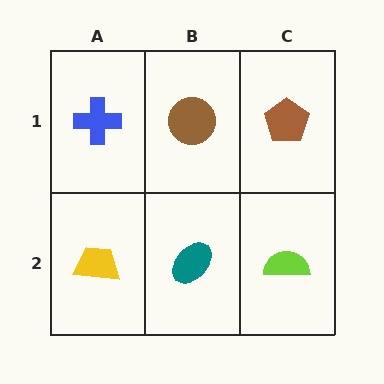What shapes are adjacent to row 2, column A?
A blue cross (row 1, column A), a teal ellipse (row 2, column B).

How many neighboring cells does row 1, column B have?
3.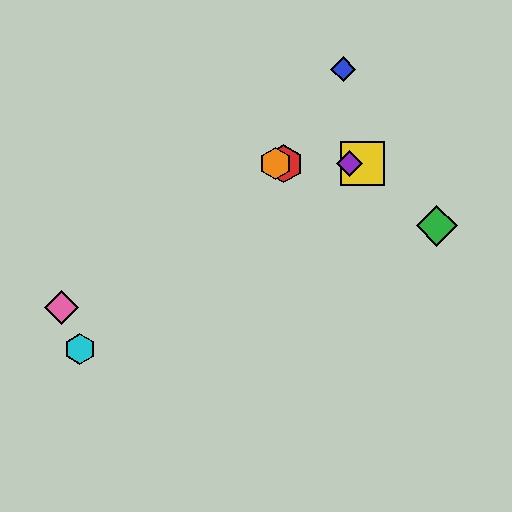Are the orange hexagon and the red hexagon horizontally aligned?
Yes, both are at y≈164.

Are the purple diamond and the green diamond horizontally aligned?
No, the purple diamond is at y≈164 and the green diamond is at y≈226.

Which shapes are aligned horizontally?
The red hexagon, the yellow square, the purple diamond, the orange hexagon are aligned horizontally.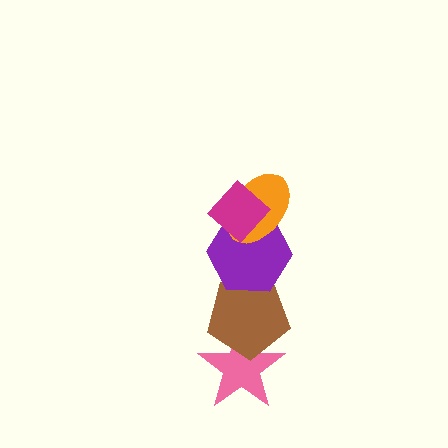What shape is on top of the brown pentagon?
The purple hexagon is on top of the brown pentagon.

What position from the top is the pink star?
The pink star is 5th from the top.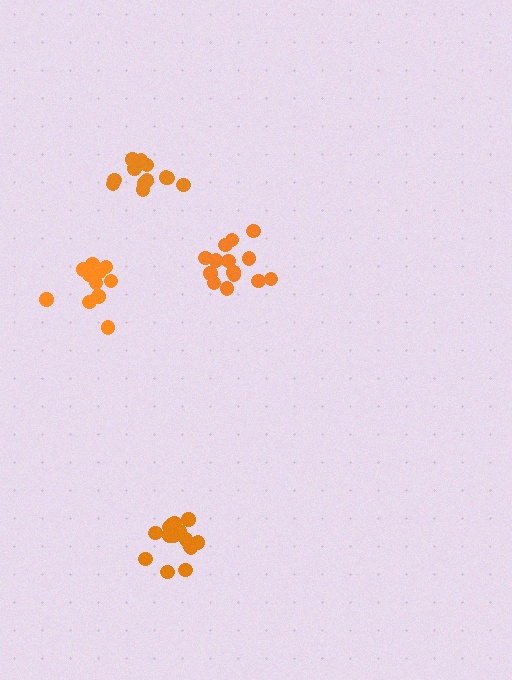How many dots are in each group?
Group 1: 15 dots, Group 2: 12 dots, Group 3: 12 dots, Group 4: 14 dots (53 total).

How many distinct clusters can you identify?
There are 4 distinct clusters.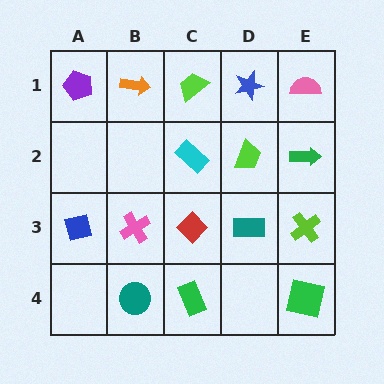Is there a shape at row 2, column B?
No, that cell is empty.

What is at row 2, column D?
A lime trapezoid.